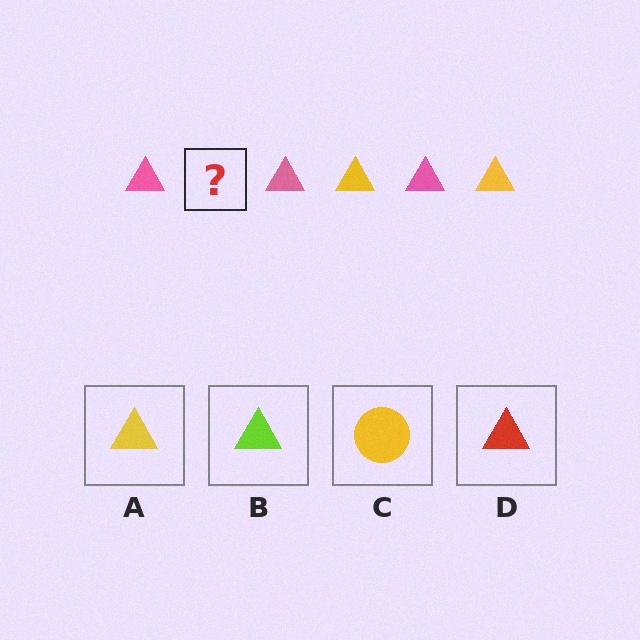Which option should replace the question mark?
Option A.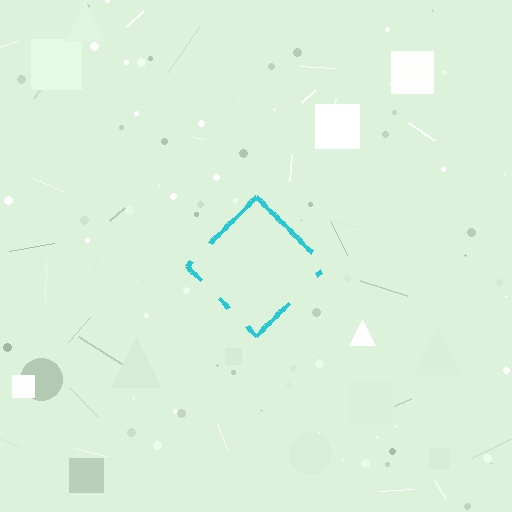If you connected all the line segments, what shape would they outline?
They would outline a diamond.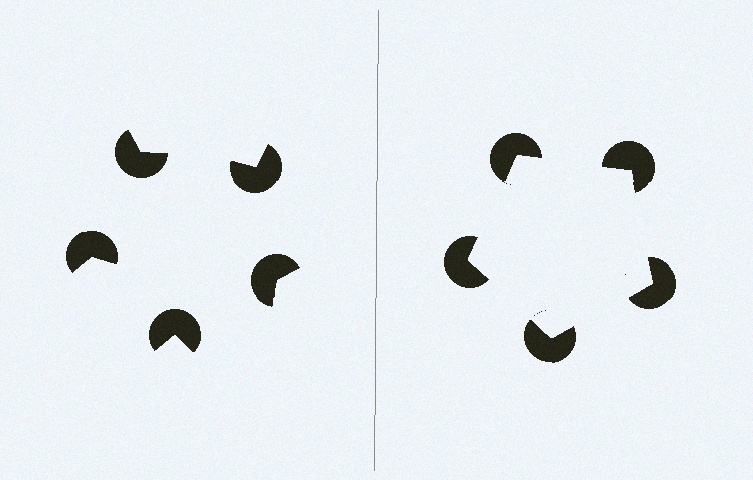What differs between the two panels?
The pac-man discs are positioned identically on both sides; only the wedge orientations differ. On the right they align to a pentagon; on the left they are misaligned.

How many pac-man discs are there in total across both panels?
10 — 5 on each side.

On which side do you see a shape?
An illusory pentagon appears on the right side. On the left side the wedge cuts are rotated, so no coherent shape forms.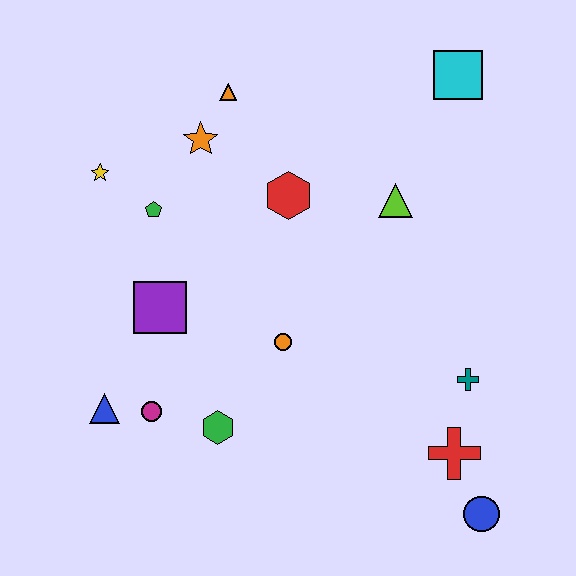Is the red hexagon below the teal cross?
No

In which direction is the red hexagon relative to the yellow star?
The red hexagon is to the right of the yellow star.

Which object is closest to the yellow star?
The green pentagon is closest to the yellow star.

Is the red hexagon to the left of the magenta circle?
No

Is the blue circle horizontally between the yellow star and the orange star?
No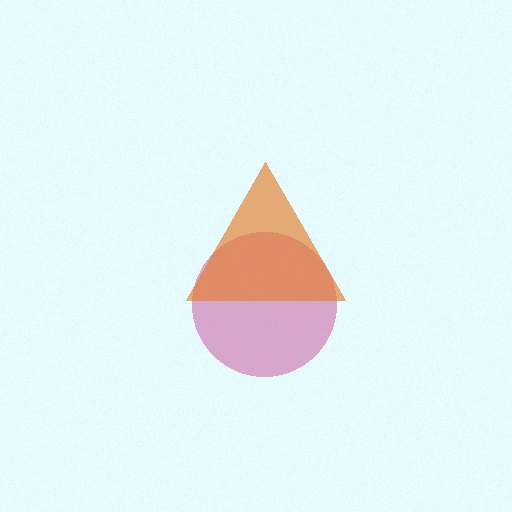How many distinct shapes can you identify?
There are 2 distinct shapes: a magenta circle, an orange triangle.